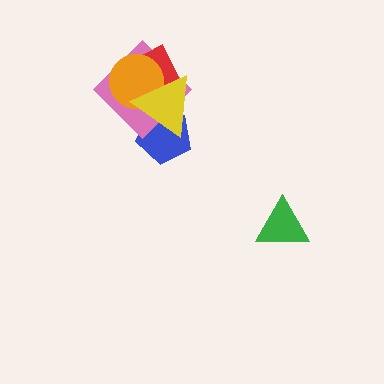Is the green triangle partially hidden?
No, no other shape covers it.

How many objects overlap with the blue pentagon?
2 objects overlap with the blue pentagon.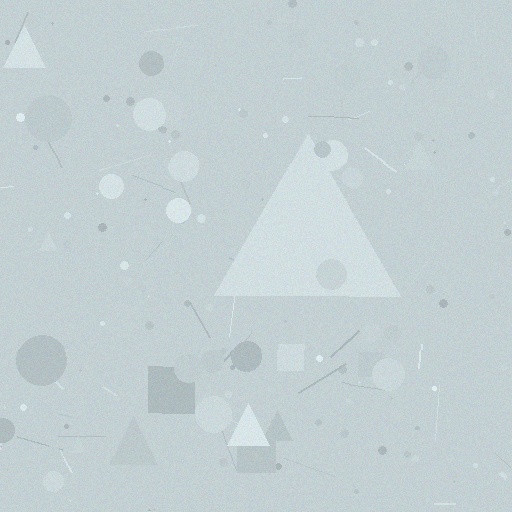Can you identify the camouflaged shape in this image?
The camouflaged shape is a triangle.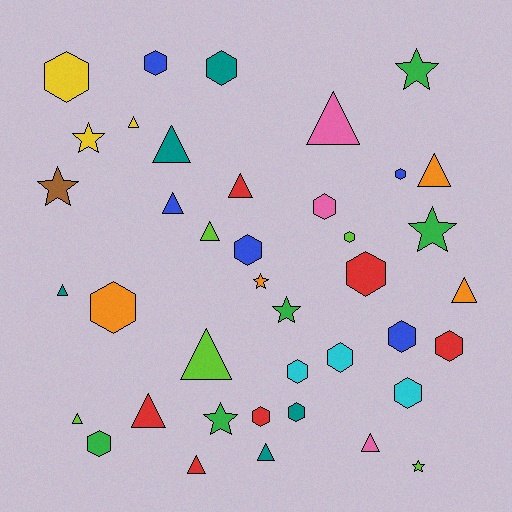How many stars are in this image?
There are 8 stars.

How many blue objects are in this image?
There are 5 blue objects.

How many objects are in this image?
There are 40 objects.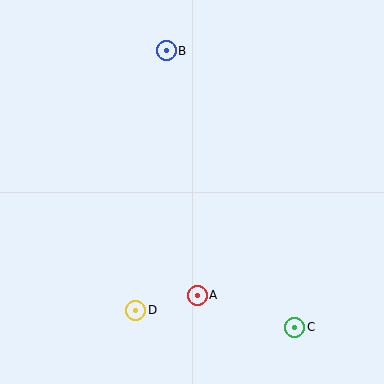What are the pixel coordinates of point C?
Point C is at (295, 327).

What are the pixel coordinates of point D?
Point D is at (136, 310).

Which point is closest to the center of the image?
Point A at (197, 295) is closest to the center.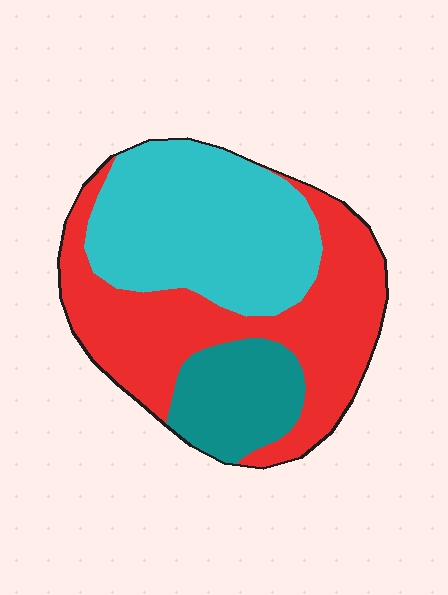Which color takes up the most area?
Red, at roughly 45%.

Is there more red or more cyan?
Red.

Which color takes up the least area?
Teal, at roughly 15%.